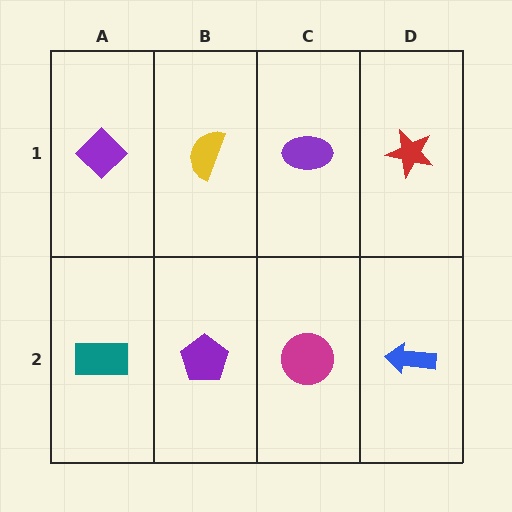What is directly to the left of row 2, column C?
A purple pentagon.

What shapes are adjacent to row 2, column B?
A yellow semicircle (row 1, column B), a teal rectangle (row 2, column A), a magenta circle (row 2, column C).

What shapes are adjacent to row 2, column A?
A purple diamond (row 1, column A), a purple pentagon (row 2, column B).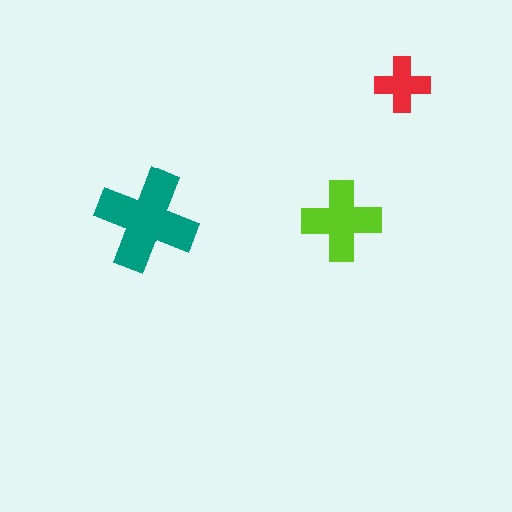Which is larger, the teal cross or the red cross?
The teal one.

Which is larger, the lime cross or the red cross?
The lime one.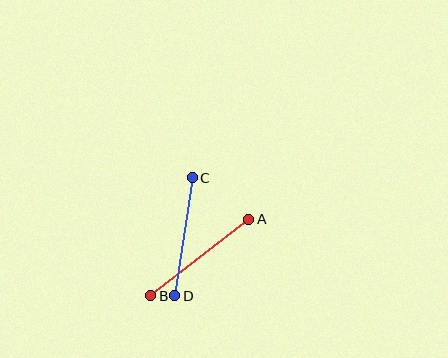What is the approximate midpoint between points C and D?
The midpoint is at approximately (183, 237) pixels.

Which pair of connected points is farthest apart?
Points A and B are farthest apart.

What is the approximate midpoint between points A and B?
The midpoint is at approximately (200, 258) pixels.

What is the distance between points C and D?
The distance is approximately 119 pixels.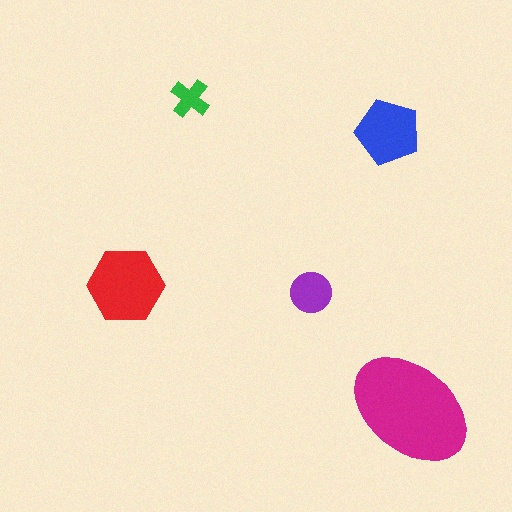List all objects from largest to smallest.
The magenta ellipse, the red hexagon, the blue pentagon, the purple circle, the green cross.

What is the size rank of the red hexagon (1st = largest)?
2nd.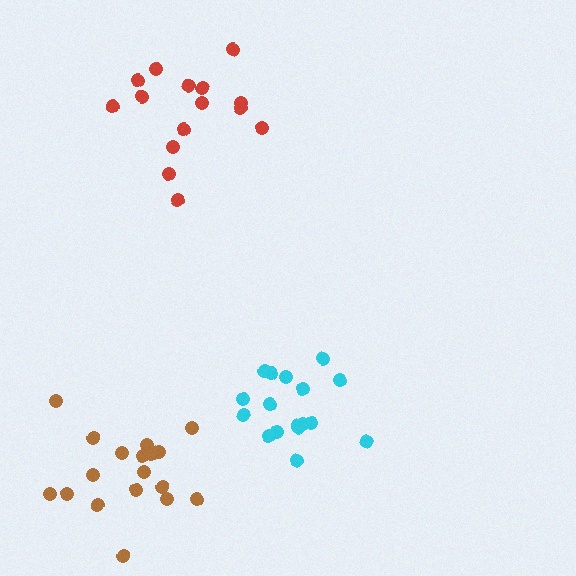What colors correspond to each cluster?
The clusters are colored: cyan, red, brown.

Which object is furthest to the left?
The brown cluster is leftmost.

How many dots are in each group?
Group 1: 17 dots, Group 2: 15 dots, Group 3: 18 dots (50 total).